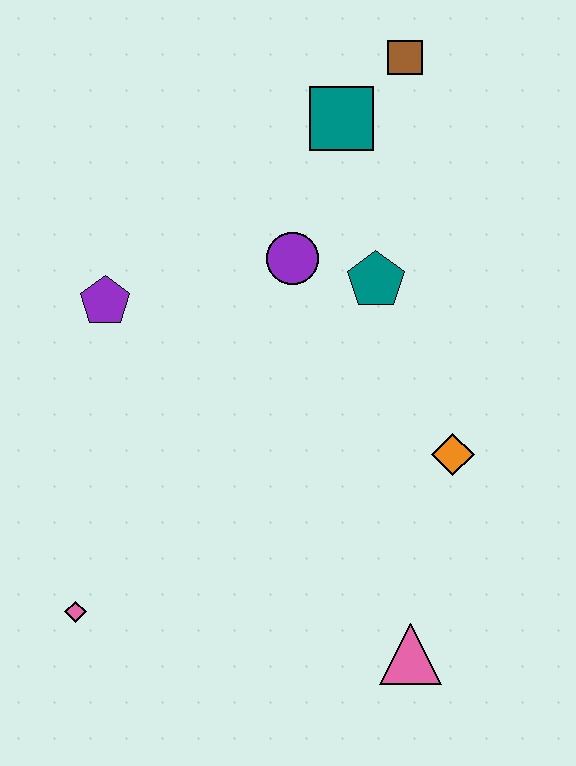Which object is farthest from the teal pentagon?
The pink diamond is farthest from the teal pentagon.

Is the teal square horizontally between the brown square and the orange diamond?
No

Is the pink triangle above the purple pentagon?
No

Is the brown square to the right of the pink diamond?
Yes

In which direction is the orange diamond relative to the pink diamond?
The orange diamond is to the right of the pink diamond.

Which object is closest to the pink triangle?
The orange diamond is closest to the pink triangle.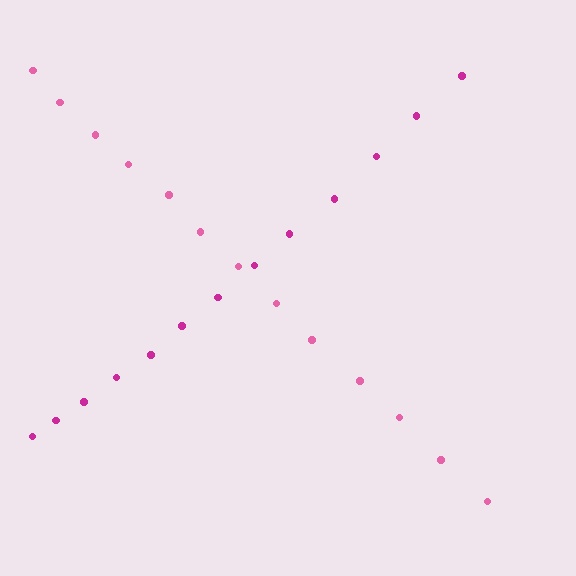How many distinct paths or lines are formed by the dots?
There are 2 distinct paths.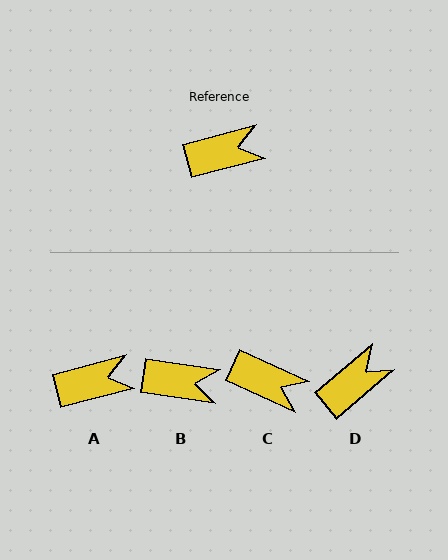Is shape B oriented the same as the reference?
No, it is off by about 23 degrees.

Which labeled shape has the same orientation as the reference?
A.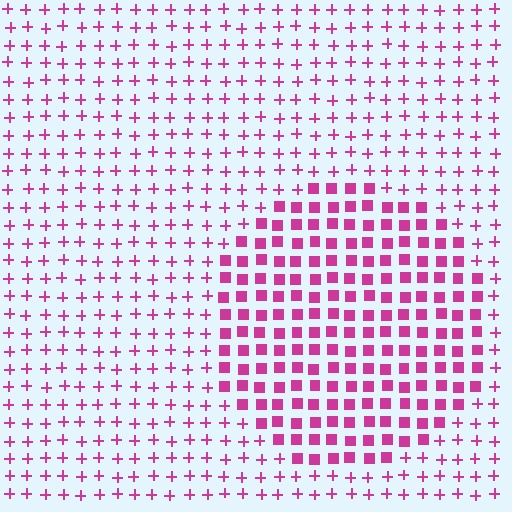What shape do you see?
I see a circle.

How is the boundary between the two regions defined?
The boundary is defined by a change in element shape: squares inside vs. plus signs outside. All elements share the same color and spacing.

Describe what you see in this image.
The image is filled with small magenta elements arranged in a uniform grid. A circle-shaped region contains squares, while the surrounding area contains plus signs. The boundary is defined purely by the change in element shape.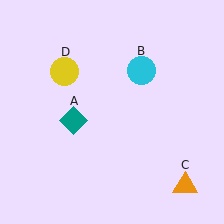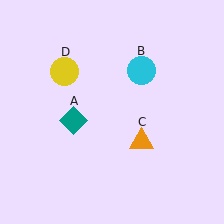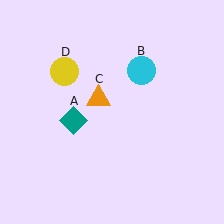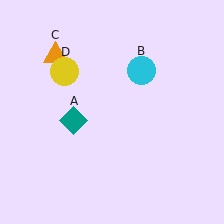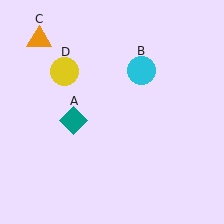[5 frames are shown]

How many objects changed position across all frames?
1 object changed position: orange triangle (object C).